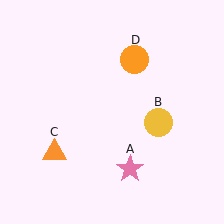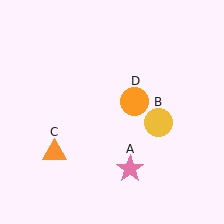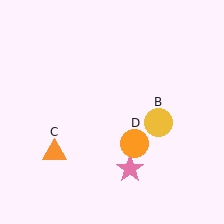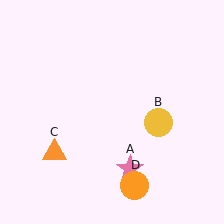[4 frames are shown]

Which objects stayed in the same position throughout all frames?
Pink star (object A) and yellow circle (object B) and orange triangle (object C) remained stationary.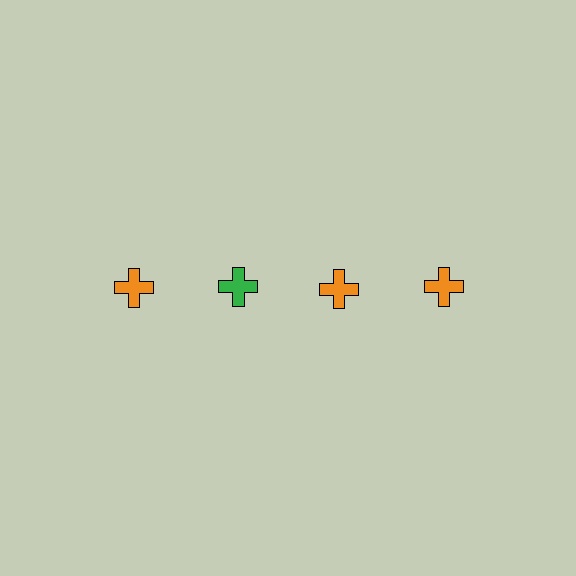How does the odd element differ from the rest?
It has a different color: green instead of orange.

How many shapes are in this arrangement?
There are 4 shapes arranged in a grid pattern.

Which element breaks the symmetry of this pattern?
The green cross in the top row, second from left column breaks the symmetry. All other shapes are orange crosses.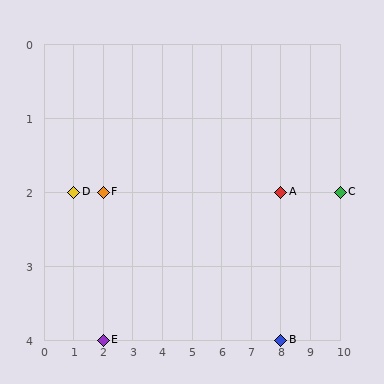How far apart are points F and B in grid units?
Points F and B are 6 columns and 2 rows apart (about 6.3 grid units diagonally).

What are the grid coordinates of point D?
Point D is at grid coordinates (1, 2).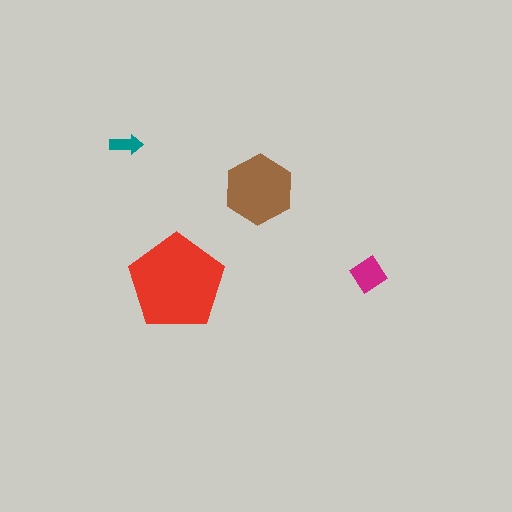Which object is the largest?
The red pentagon.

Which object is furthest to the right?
The magenta diamond is rightmost.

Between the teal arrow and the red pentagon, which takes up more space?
The red pentagon.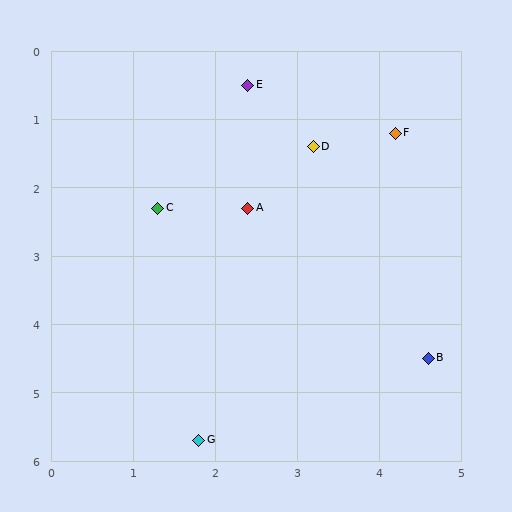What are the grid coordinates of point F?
Point F is at approximately (4.2, 1.2).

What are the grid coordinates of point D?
Point D is at approximately (3.2, 1.4).